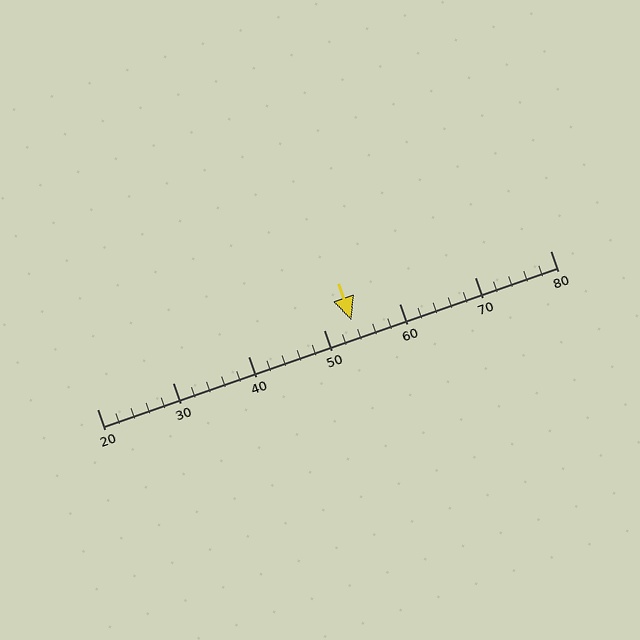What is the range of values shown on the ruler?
The ruler shows values from 20 to 80.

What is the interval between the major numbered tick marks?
The major tick marks are spaced 10 units apart.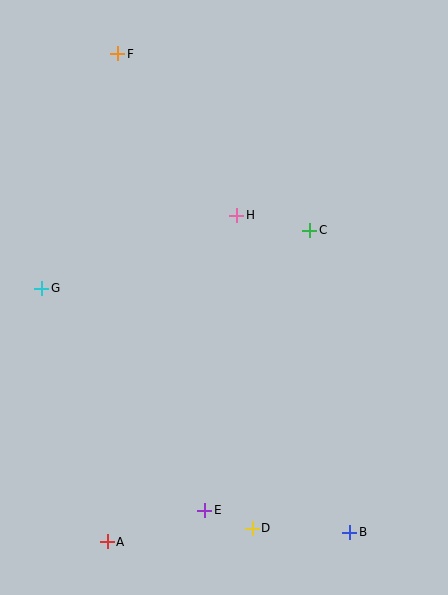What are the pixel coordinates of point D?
Point D is at (252, 528).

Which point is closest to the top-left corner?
Point F is closest to the top-left corner.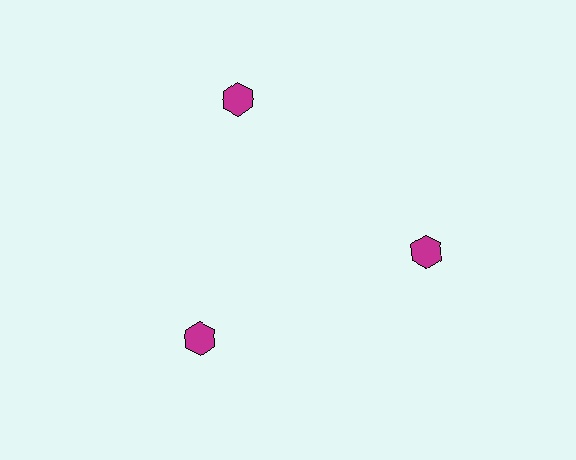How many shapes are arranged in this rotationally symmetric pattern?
There are 3 shapes, arranged in 3 groups of 1.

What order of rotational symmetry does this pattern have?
This pattern has 3-fold rotational symmetry.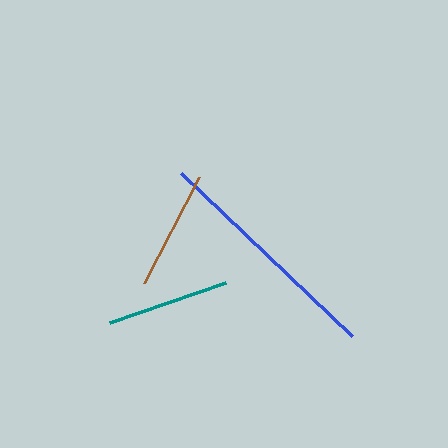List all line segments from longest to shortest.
From longest to shortest: blue, teal, brown.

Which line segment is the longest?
The blue line is the longest at approximately 236 pixels.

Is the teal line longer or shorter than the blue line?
The blue line is longer than the teal line.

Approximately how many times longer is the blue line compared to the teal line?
The blue line is approximately 1.9 times the length of the teal line.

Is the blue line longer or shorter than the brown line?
The blue line is longer than the brown line.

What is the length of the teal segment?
The teal segment is approximately 123 pixels long.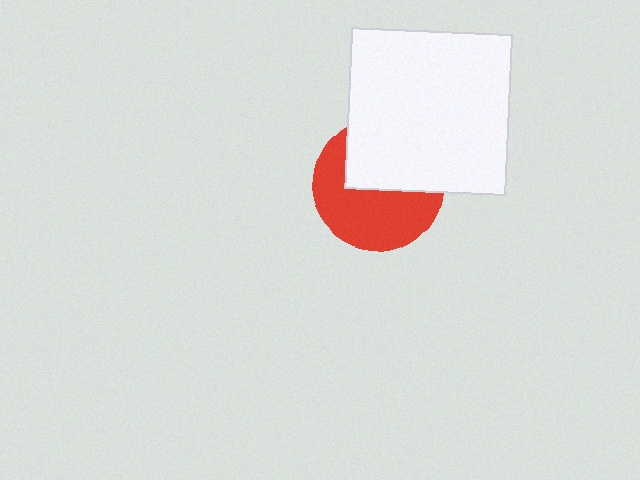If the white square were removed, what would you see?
You would see the complete red circle.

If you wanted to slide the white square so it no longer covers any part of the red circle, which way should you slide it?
Slide it up — that is the most direct way to separate the two shapes.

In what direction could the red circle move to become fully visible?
The red circle could move down. That would shift it out from behind the white square entirely.